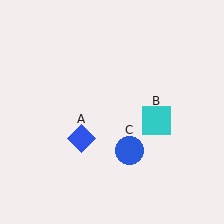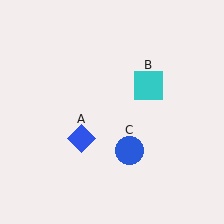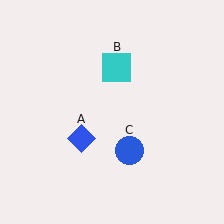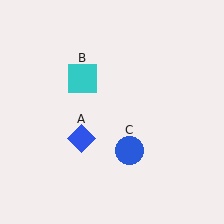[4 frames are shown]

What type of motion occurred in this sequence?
The cyan square (object B) rotated counterclockwise around the center of the scene.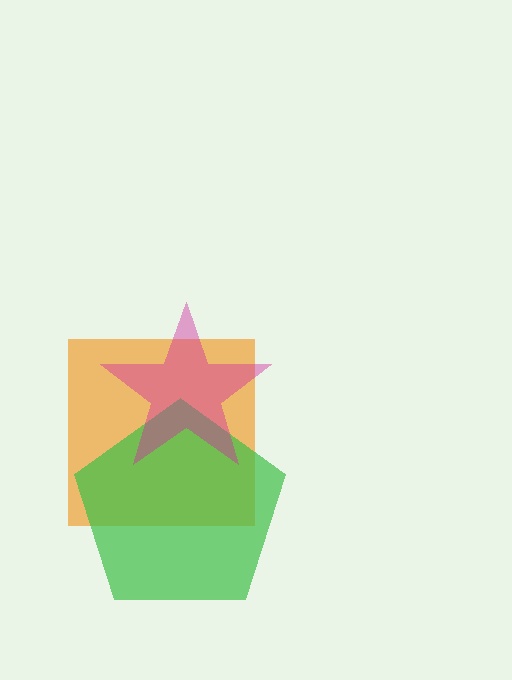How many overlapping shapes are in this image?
There are 3 overlapping shapes in the image.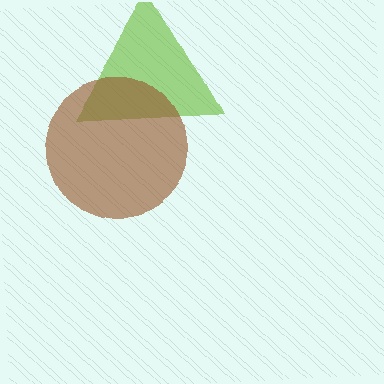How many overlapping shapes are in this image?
There are 2 overlapping shapes in the image.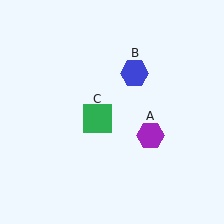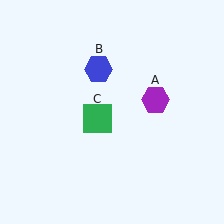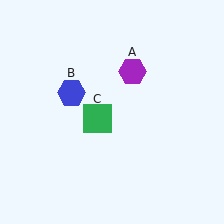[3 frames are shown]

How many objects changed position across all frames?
2 objects changed position: purple hexagon (object A), blue hexagon (object B).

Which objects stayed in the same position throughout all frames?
Green square (object C) remained stationary.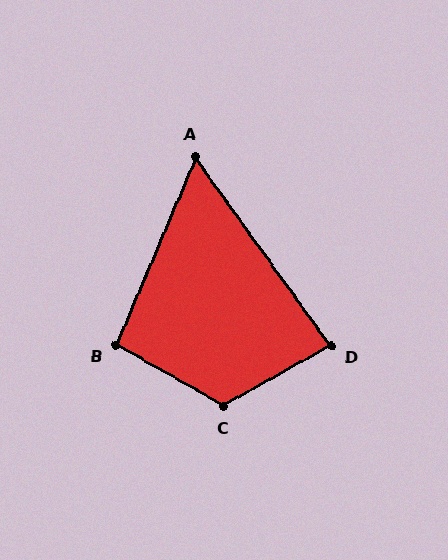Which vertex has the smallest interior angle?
A, at approximately 59 degrees.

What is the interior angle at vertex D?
Approximately 83 degrees (acute).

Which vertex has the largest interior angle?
C, at approximately 121 degrees.